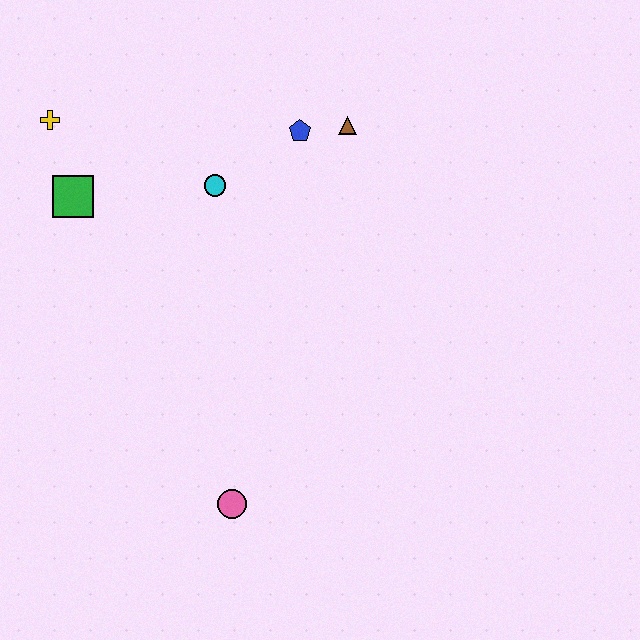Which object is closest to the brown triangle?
The blue pentagon is closest to the brown triangle.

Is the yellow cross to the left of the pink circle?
Yes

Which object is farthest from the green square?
The pink circle is farthest from the green square.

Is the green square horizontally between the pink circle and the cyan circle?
No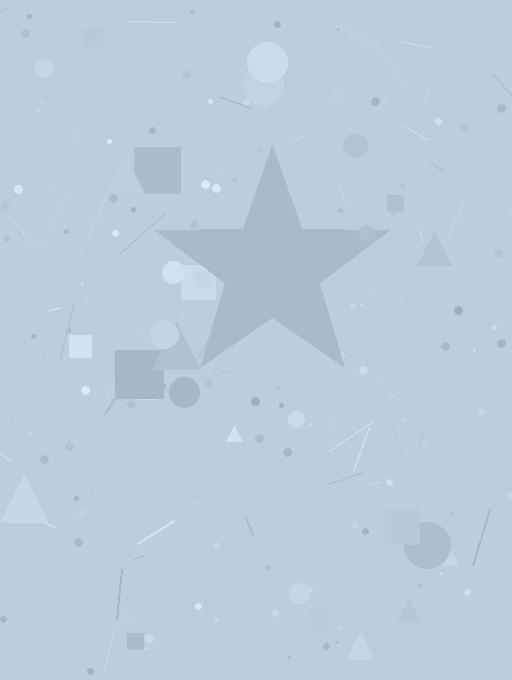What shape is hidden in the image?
A star is hidden in the image.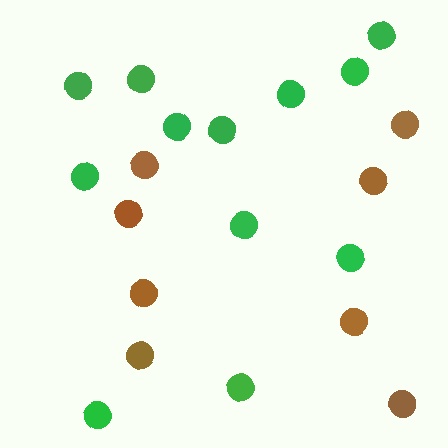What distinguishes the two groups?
There are 2 groups: one group of green circles (12) and one group of brown circles (8).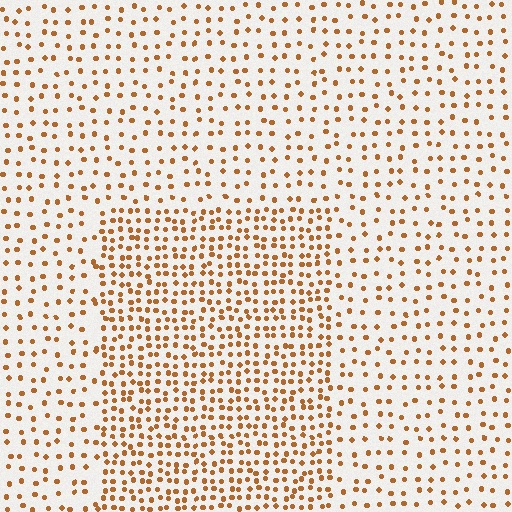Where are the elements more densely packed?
The elements are more densely packed inside the rectangle boundary.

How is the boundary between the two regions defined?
The boundary is defined by a change in element density (approximately 2.0x ratio). All elements are the same color, size, and shape.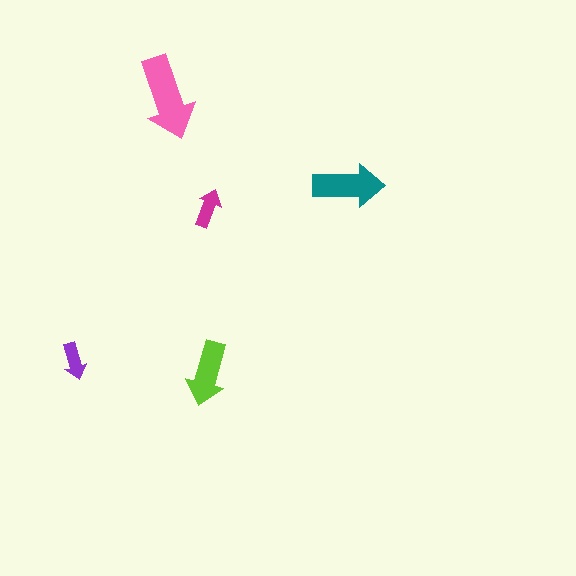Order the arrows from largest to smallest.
the pink one, the teal one, the lime one, the magenta one, the purple one.